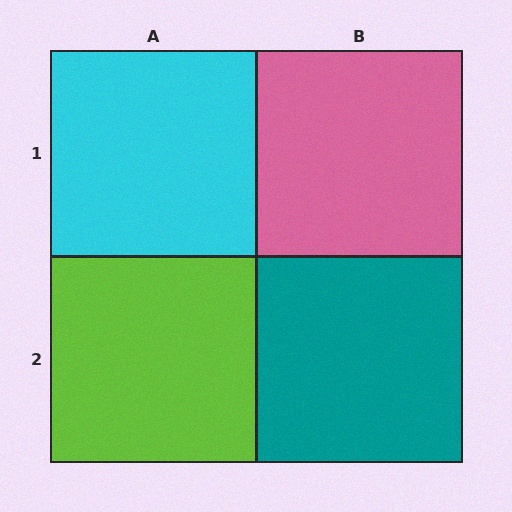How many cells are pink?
1 cell is pink.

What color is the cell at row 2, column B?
Teal.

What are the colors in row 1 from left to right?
Cyan, pink.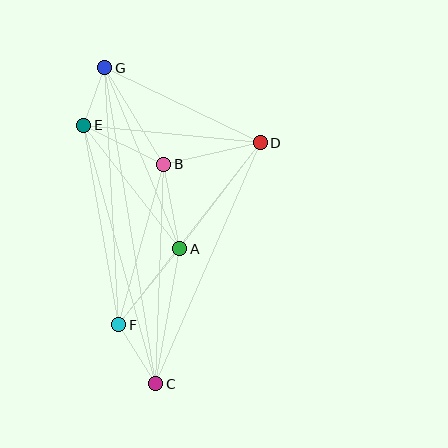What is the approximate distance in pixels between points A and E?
The distance between A and E is approximately 157 pixels.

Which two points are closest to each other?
Points E and G are closest to each other.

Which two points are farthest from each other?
Points C and G are farthest from each other.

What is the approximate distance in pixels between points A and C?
The distance between A and C is approximately 137 pixels.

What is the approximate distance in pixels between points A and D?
The distance between A and D is approximately 133 pixels.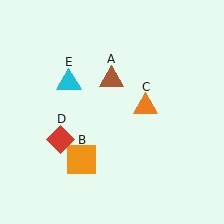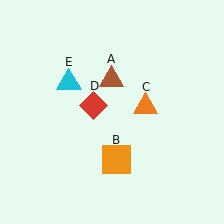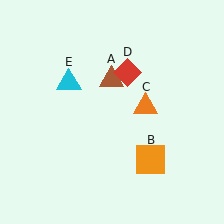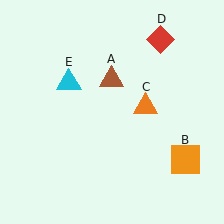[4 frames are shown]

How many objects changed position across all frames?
2 objects changed position: orange square (object B), red diamond (object D).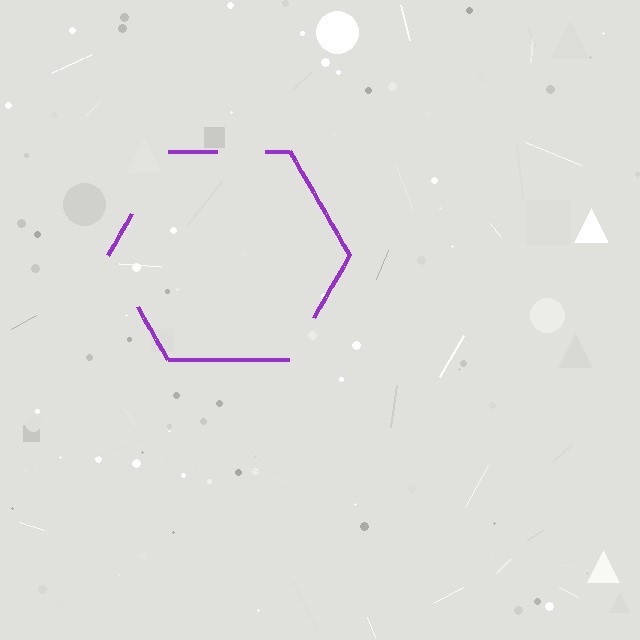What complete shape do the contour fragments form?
The contour fragments form a hexagon.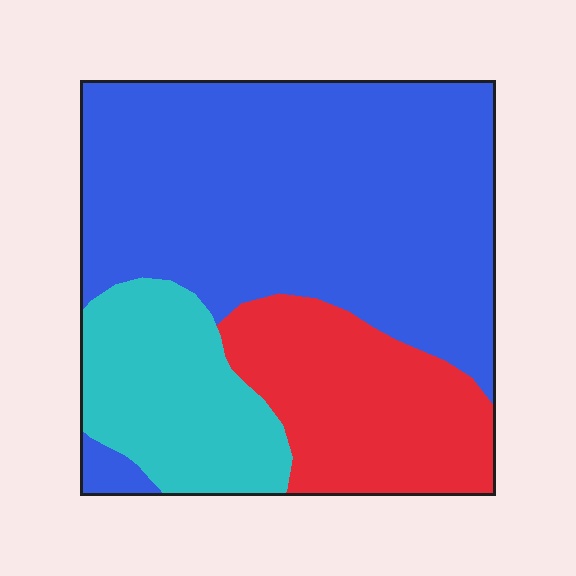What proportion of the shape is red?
Red covers around 20% of the shape.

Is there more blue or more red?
Blue.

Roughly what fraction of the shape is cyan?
Cyan takes up less than a quarter of the shape.